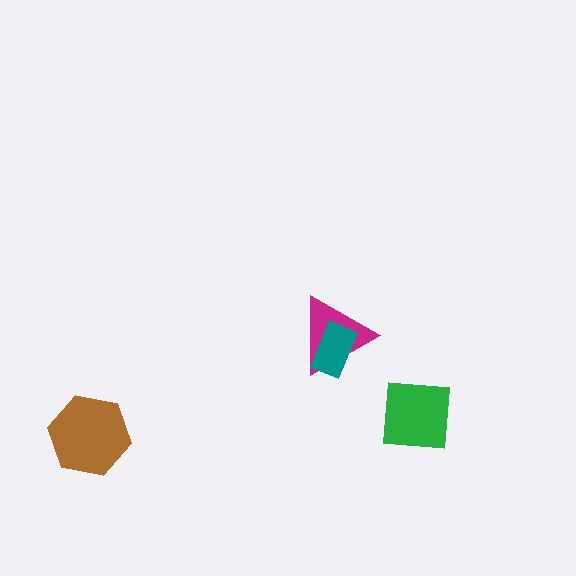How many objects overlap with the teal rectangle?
1 object overlaps with the teal rectangle.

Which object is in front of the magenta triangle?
The teal rectangle is in front of the magenta triangle.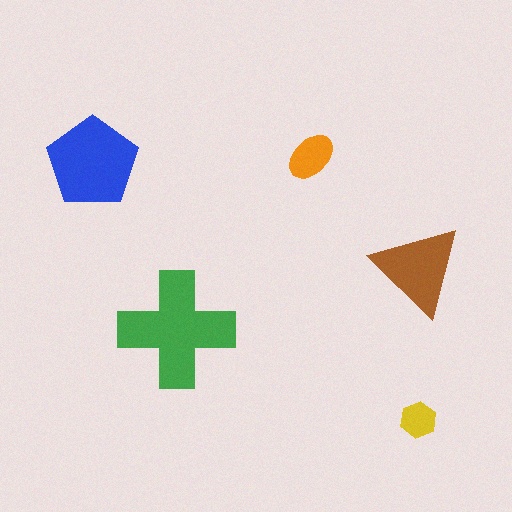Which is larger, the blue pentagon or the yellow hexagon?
The blue pentagon.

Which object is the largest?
The green cross.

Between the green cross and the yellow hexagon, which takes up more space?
The green cross.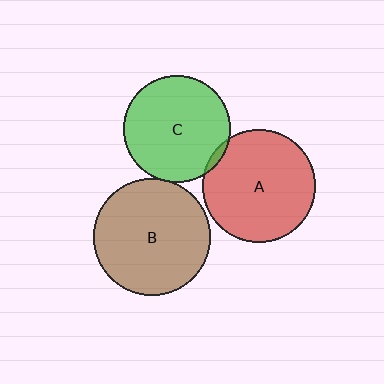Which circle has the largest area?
Circle B (brown).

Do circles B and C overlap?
Yes.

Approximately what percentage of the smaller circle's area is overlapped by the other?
Approximately 5%.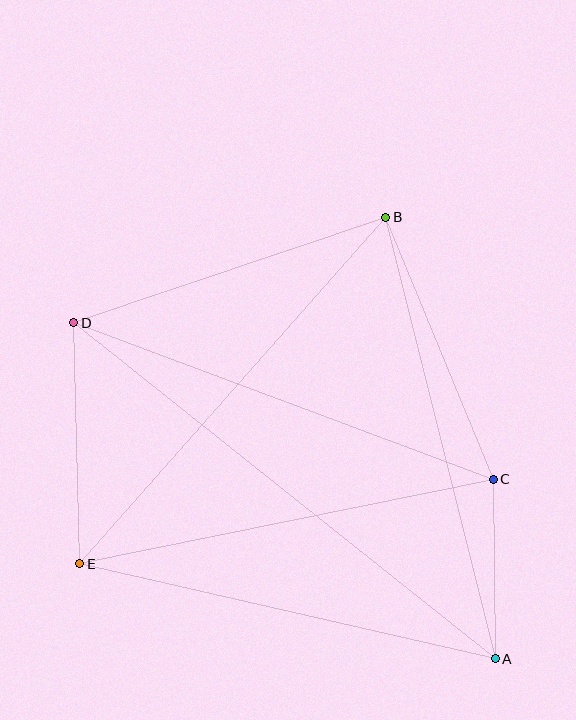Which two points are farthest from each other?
Points A and D are farthest from each other.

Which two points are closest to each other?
Points A and C are closest to each other.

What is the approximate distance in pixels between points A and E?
The distance between A and E is approximately 426 pixels.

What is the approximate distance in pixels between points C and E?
The distance between C and E is approximately 422 pixels.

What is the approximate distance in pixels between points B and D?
The distance between B and D is approximately 329 pixels.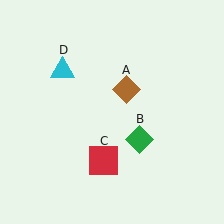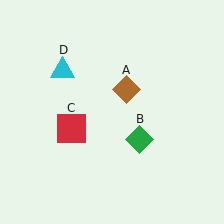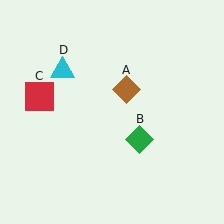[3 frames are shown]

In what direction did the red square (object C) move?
The red square (object C) moved up and to the left.